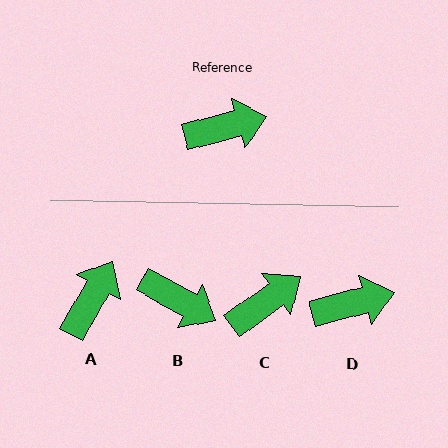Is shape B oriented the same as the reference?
No, it is off by about 44 degrees.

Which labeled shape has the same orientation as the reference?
D.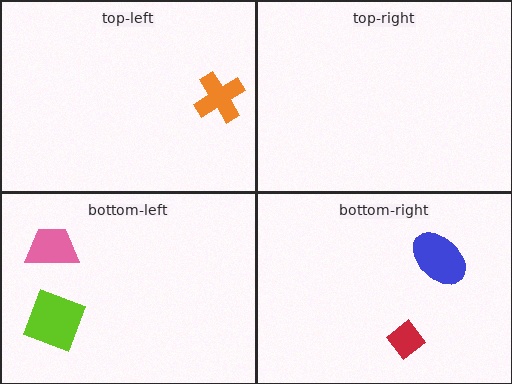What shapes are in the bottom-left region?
The lime square, the pink trapezoid.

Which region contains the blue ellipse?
The bottom-right region.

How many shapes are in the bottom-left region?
2.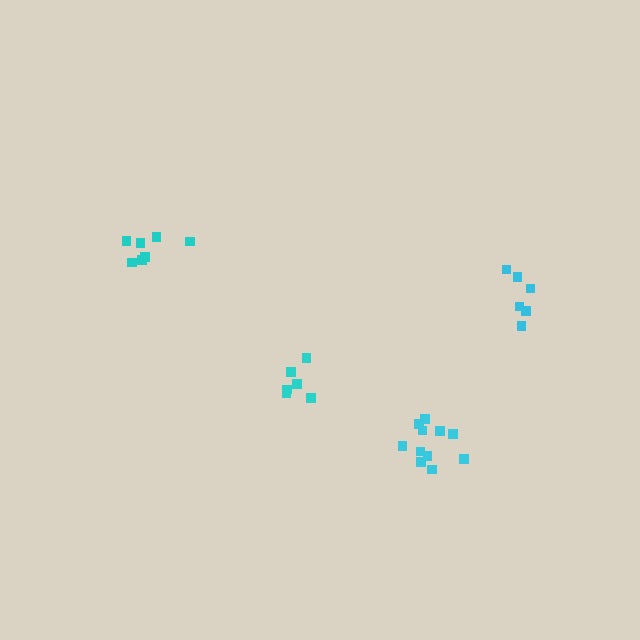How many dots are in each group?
Group 1: 11 dots, Group 2: 7 dots, Group 3: 6 dots, Group 4: 6 dots (30 total).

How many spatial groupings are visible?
There are 4 spatial groupings.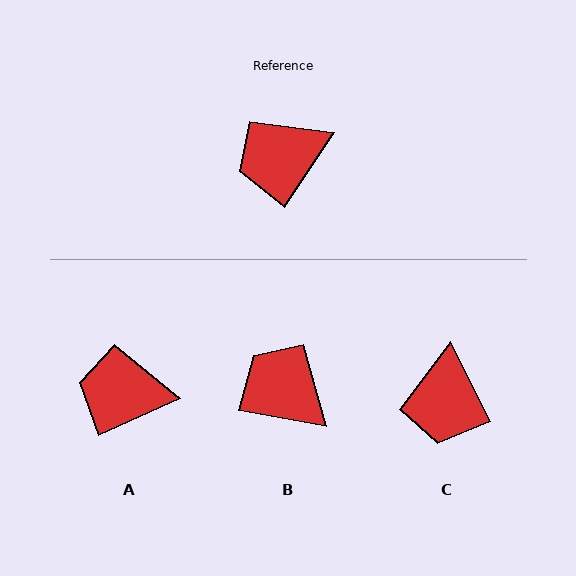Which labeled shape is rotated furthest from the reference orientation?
B, about 67 degrees away.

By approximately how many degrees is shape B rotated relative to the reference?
Approximately 67 degrees clockwise.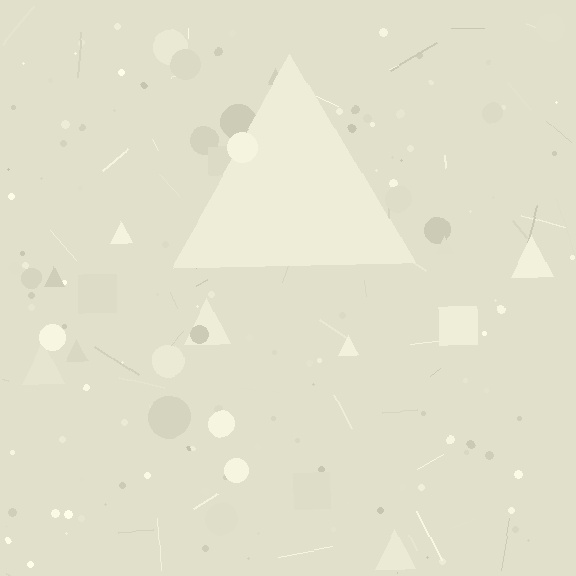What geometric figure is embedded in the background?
A triangle is embedded in the background.